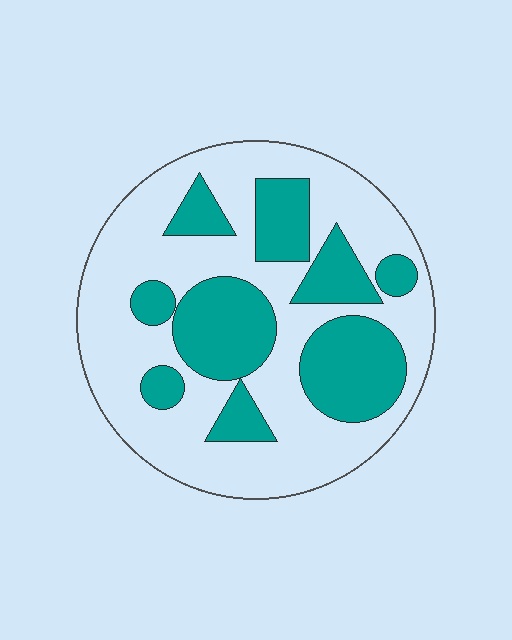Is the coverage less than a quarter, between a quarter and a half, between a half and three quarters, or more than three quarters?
Between a quarter and a half.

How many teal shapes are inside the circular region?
9.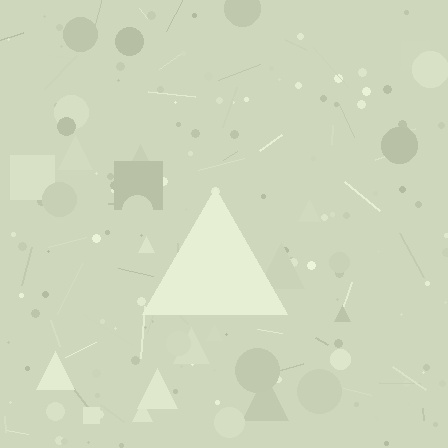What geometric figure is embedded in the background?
A triangle is embedded in the background.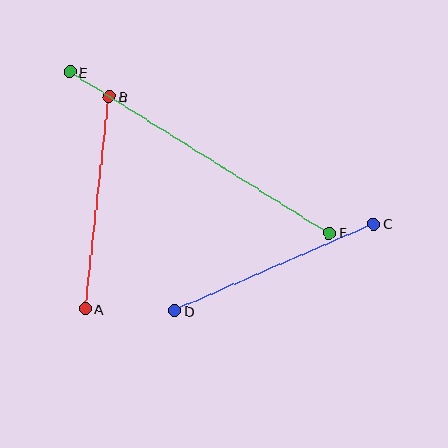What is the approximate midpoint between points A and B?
The midpoint is at approximately (97, 203) pixels.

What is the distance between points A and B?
The distance is approximately 214 pixels.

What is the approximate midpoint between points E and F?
The midpoint is at approximately (200, 152) pixels.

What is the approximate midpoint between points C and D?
The midpoint is at approximately (274, 267) pixels.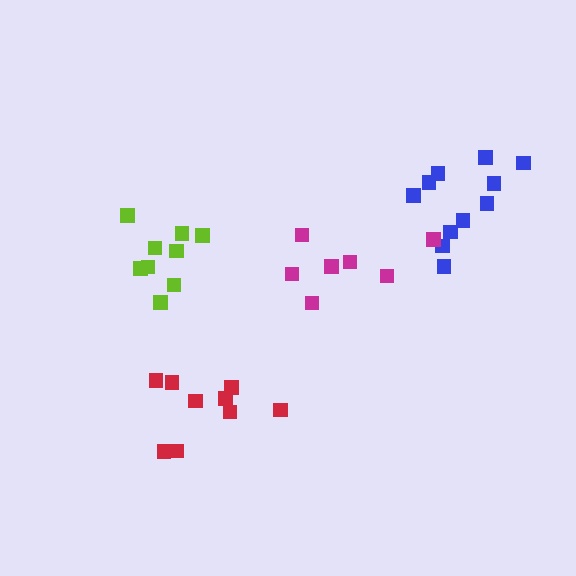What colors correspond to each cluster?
The clusters are colored: blue, red, lime, magenta.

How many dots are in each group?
Group 1: 11 dots, Group 2: 10 dots, Group 3: 9 dots, Group 4: 7 dots (37 total).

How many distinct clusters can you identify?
There are 4 distinct clusters.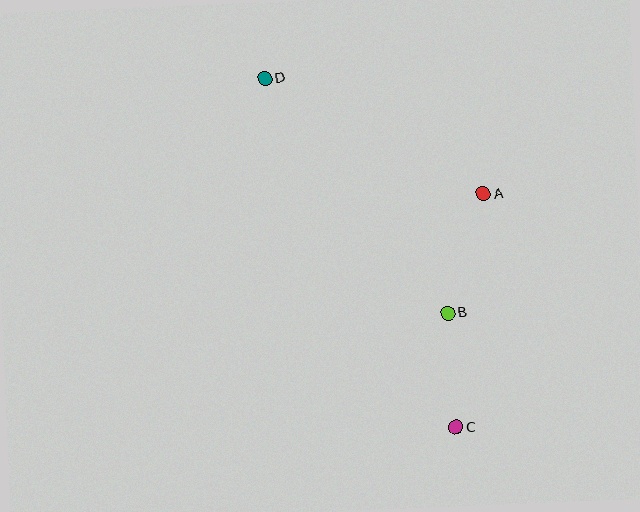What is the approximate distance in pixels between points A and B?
The distance between A and B is approximately 124 pixels.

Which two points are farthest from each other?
Points C and D are farthest from each other.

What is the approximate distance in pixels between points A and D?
The distance between A and D is approximately 247 pixels.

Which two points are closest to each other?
Points B and C are closest to each other.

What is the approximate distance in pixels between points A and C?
The distance between A and C is approximately 235 pixels.